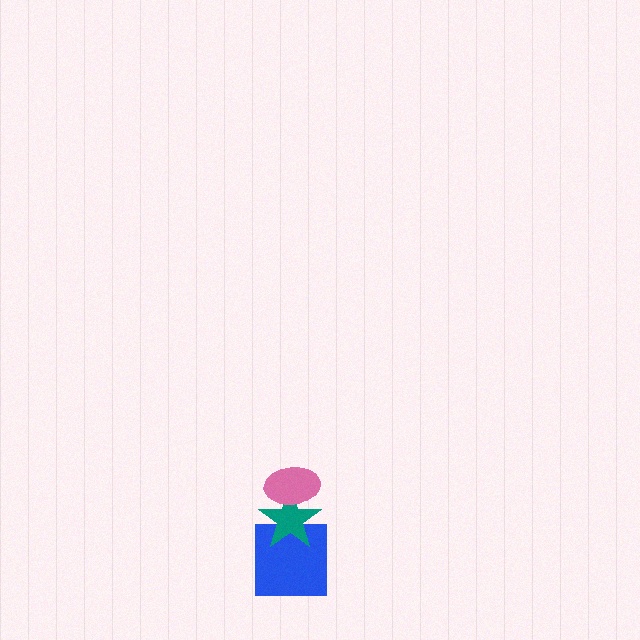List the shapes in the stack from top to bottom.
From top to bottom: the pink ellipse, the teal star, the blue square.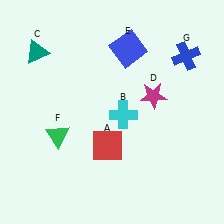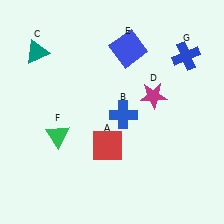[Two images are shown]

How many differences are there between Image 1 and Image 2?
There is 1 difference between the two images.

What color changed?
The cross (B) changed from cyan in Image 1 to blue in Image 2.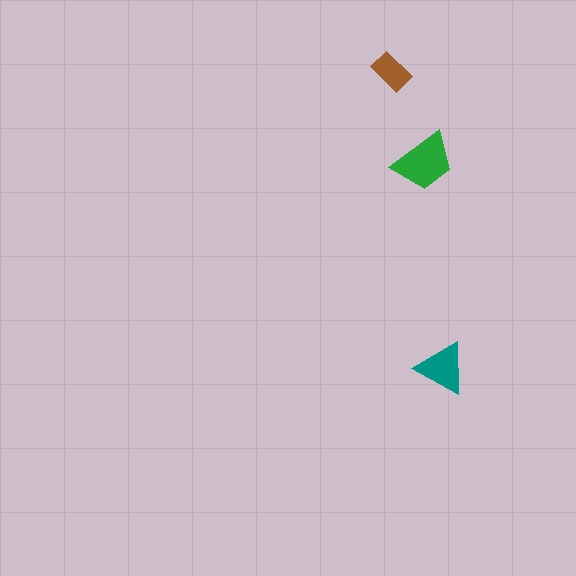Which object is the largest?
The green trapezoid.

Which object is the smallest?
The brown rectangle.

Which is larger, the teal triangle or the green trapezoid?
The green trapezoid.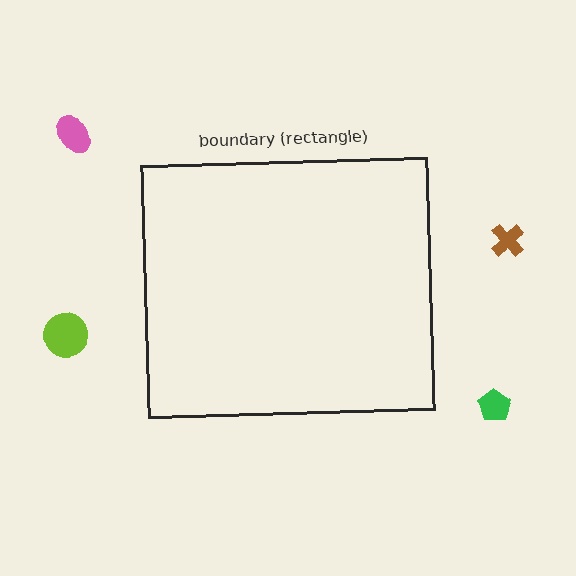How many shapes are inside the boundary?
0 inside, 4 outside.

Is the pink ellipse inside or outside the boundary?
Outside.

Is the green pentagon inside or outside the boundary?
Outside.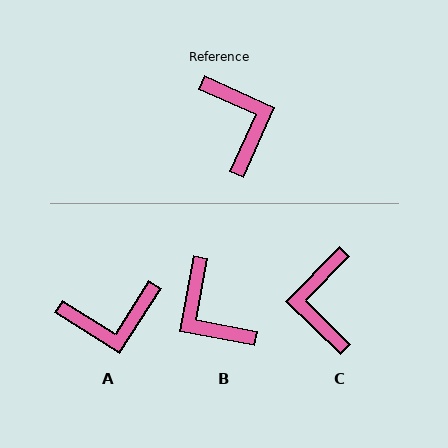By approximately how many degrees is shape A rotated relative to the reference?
Approximately 98 degrees clockwise.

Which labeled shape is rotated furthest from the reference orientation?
B, about 166 degrees away.